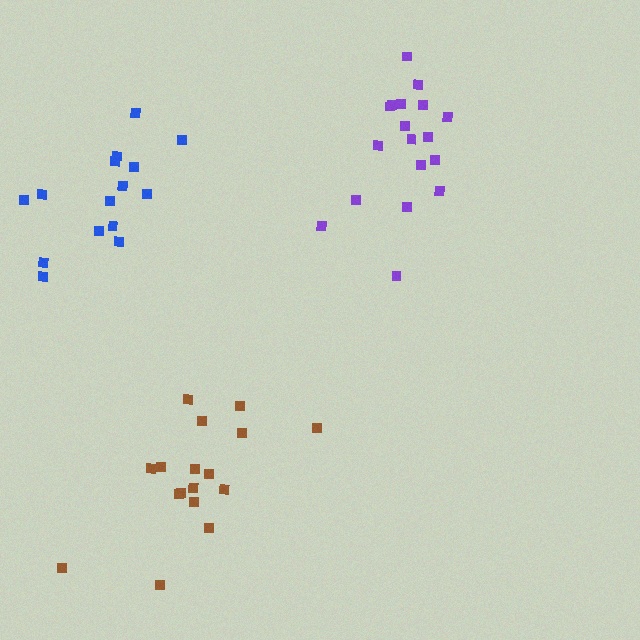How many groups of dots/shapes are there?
There are 3 groups.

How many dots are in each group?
Group 1: 15 dots, Group 2: 17 dots, Group 3: 18 dots (50 total).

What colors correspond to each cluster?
The clusters are colored: blue, brown, purple.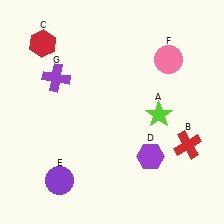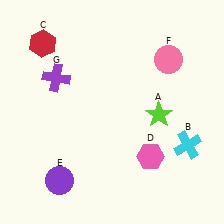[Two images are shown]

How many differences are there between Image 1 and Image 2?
There are 2 differences between the two images.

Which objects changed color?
B changed from red to cyan. D changed from purple to pink.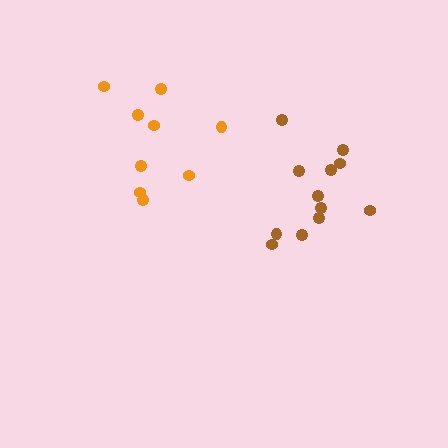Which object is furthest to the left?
The orange cluster is leftmost.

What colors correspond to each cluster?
The clusters are colored: orange, brown.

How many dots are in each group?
Group 1: 9 dots, Group 2: 12 dots (21 total).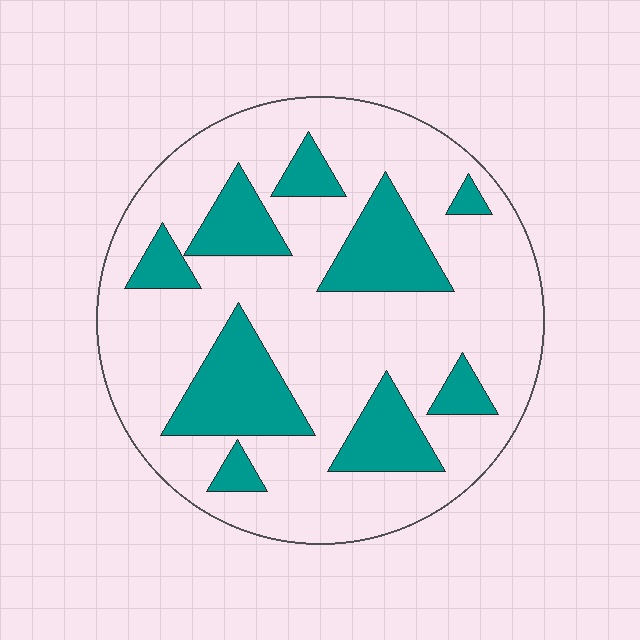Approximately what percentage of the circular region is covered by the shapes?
Approximately 25%.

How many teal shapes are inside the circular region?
9.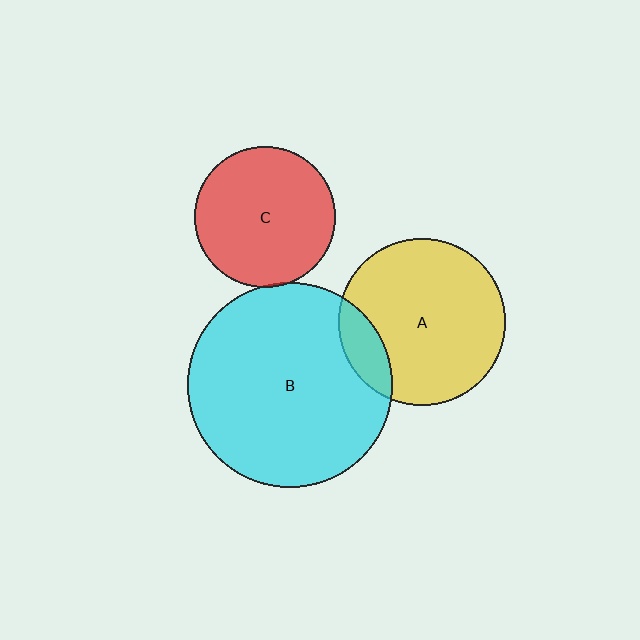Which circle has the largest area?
Circle B (cyan).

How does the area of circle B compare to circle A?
Approximately 1.5 times.